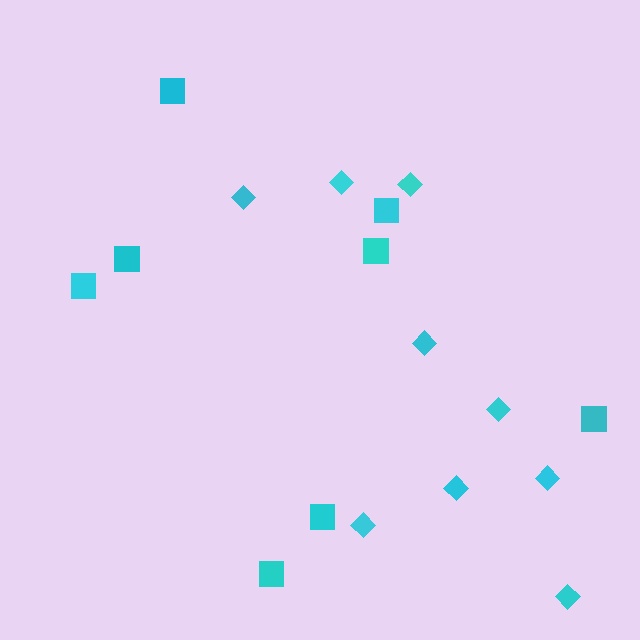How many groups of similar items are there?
There are 2 groups: one group of diamonds (9) and one group of squares (8).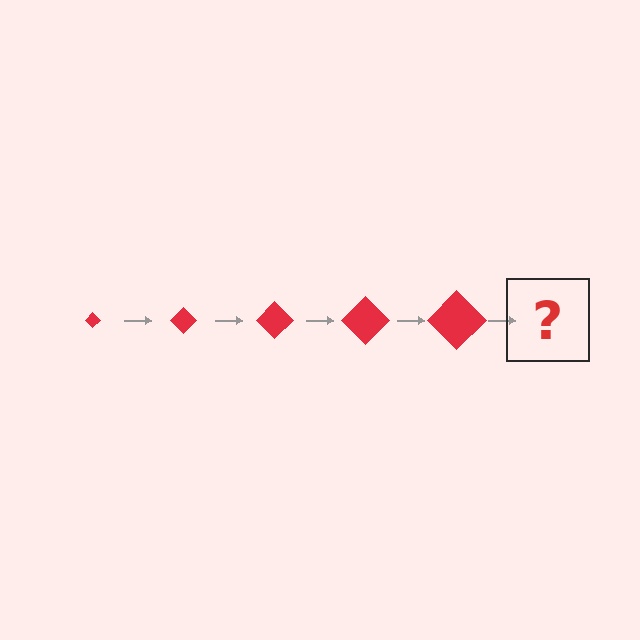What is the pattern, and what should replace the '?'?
The pattern is that the diamond gets progressively larger each step. The '?' should be a red diamond, larger than the previous one.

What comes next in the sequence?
The next element should be a red diamond, larger than the previous one.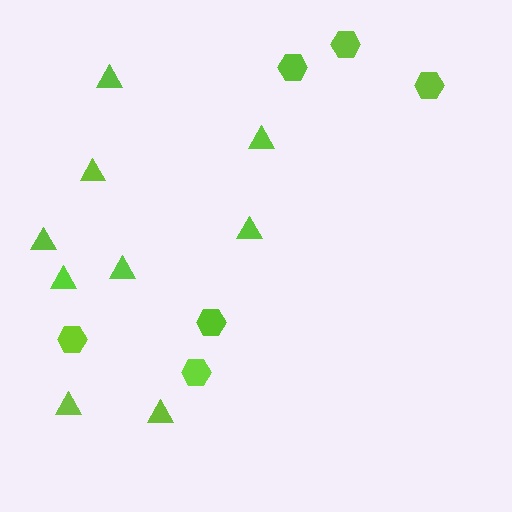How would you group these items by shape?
There are 2 groups: one group of triangles (9) and one group of hexagons (6).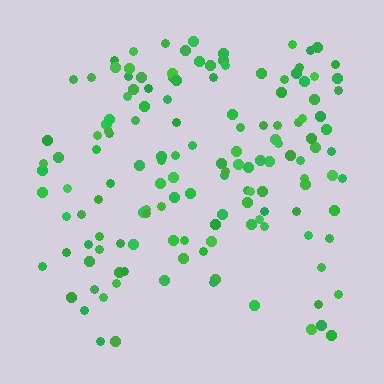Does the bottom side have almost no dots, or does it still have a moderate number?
Still a moderate number, just noticeably fewer than the top.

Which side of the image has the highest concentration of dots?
The top.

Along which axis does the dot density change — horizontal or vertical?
Vertical.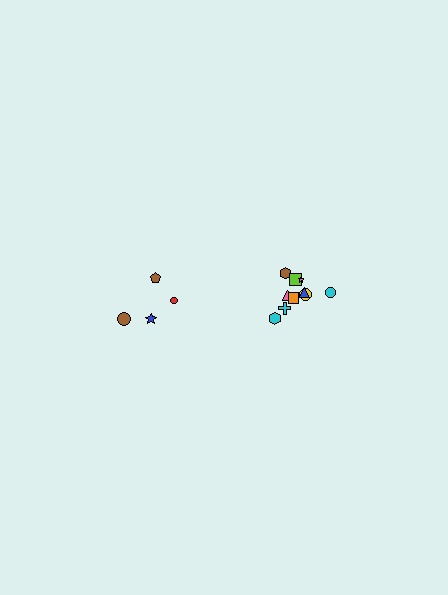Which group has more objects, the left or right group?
The right group.